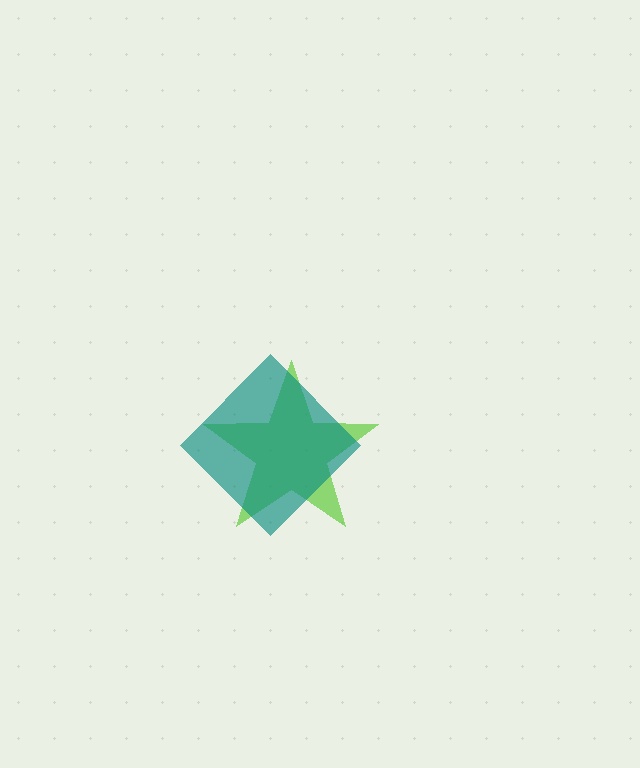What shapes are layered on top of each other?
The layered shapes are: a lime star, a teal diamond.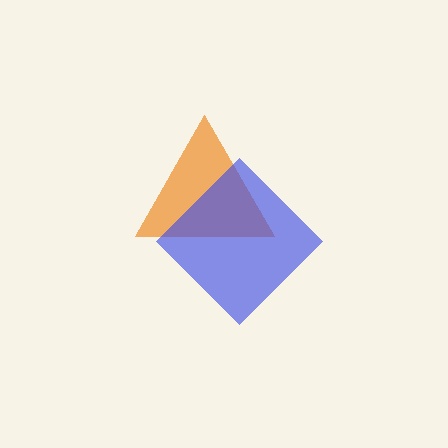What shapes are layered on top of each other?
The layered shapes are: an orange triangle, a blue diamond.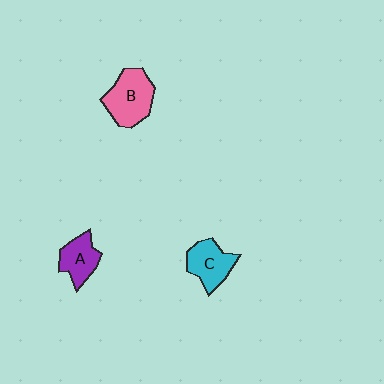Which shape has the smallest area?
Shape A (purple).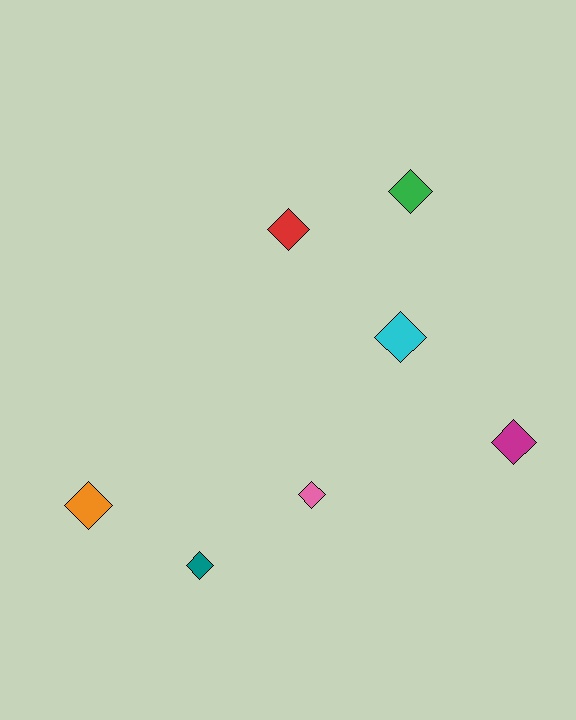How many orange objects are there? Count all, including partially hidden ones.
There is 1 orange object.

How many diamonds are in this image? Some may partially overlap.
There are 7 diamonds.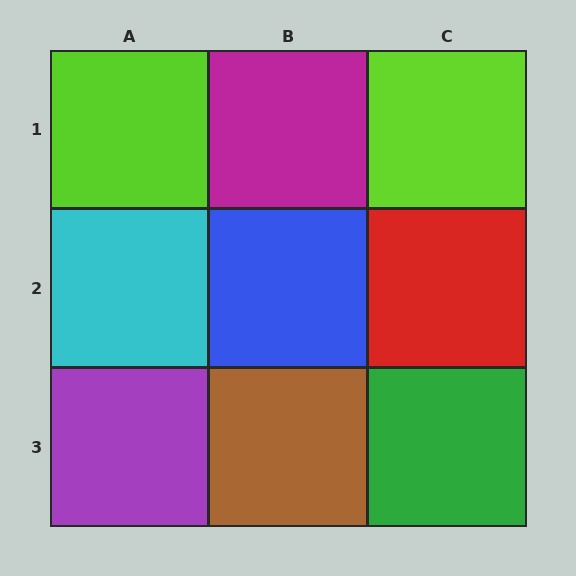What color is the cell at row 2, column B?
Blue.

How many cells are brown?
1 cell is brown.